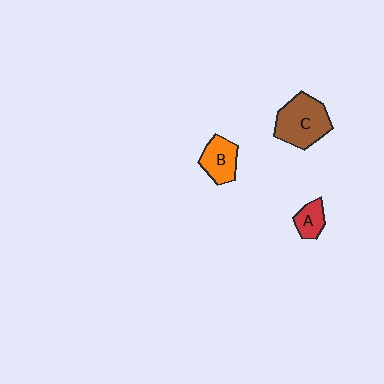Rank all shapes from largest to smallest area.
From largest to smallest: C (brown), B (orange), A (red).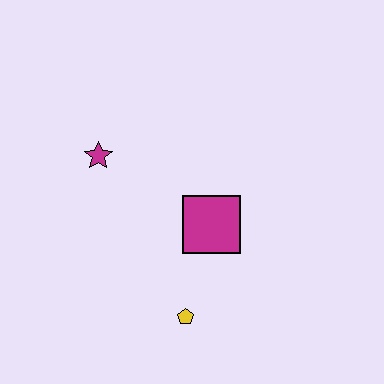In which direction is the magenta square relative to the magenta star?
The magenta square is to the right of the magenta star.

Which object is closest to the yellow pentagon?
The magenta square is closest to the yellow pentagon.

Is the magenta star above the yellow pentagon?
Yes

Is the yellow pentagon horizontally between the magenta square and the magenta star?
Yes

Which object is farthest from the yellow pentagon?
The magenta star is farthest from the yellow pentagon.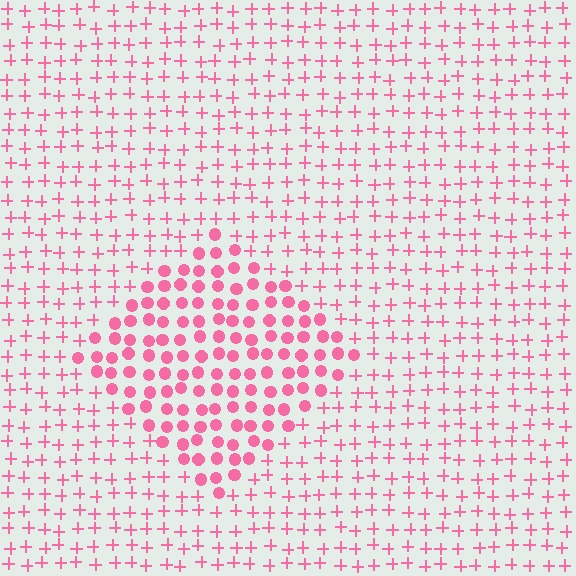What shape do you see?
I see a diamond.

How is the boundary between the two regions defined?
The boundary is defined by a change in element shape: circles inside vs. plus signs outside. All elements share the same color and spacing.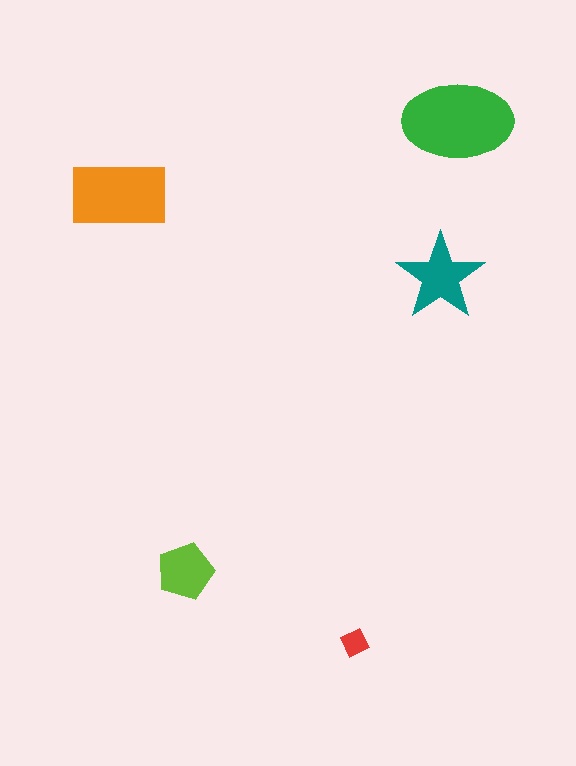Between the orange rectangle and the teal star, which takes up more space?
The orange rectangle.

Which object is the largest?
The green ellipse.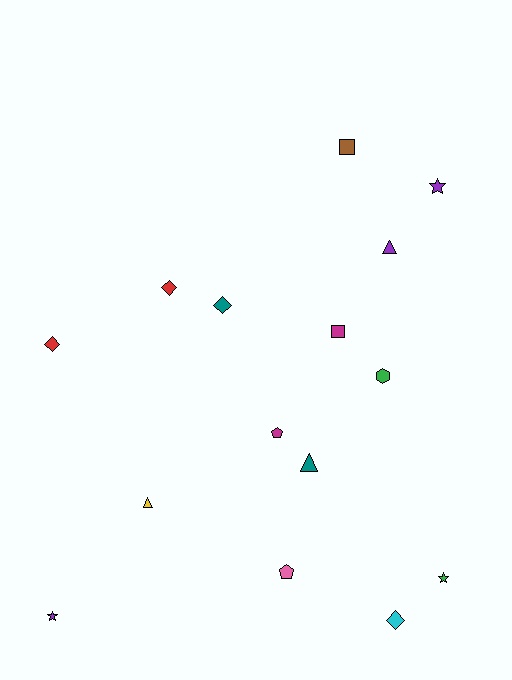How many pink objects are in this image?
There is 1 pink object.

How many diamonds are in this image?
There are 4 diamonds.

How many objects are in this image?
There are 15 objects.